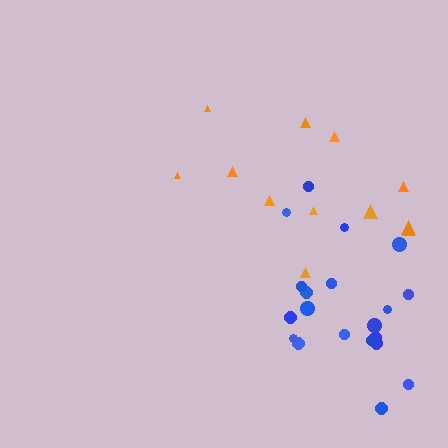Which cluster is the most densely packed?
Blue.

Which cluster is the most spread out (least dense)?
Orange.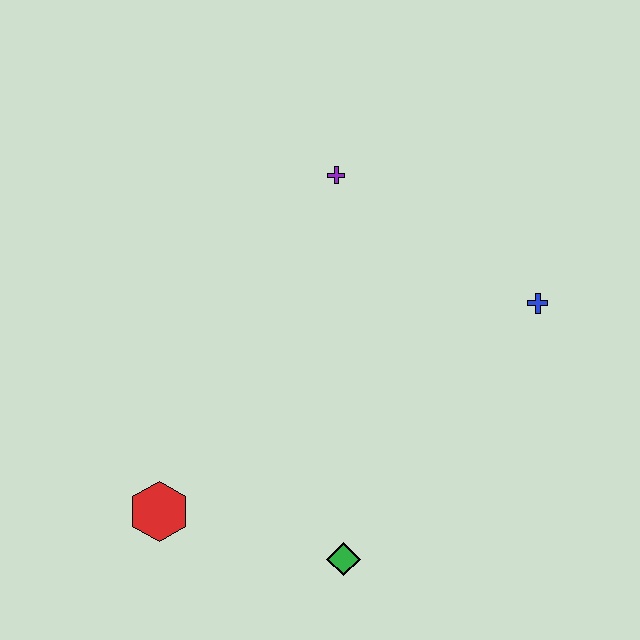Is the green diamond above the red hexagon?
No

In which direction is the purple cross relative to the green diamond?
The purple cross is above the green diamond.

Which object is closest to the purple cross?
The blue cross is closest to the purple cross.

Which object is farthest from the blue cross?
The red hexagon is farthest from the blue cross.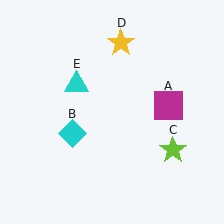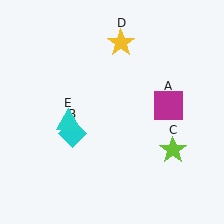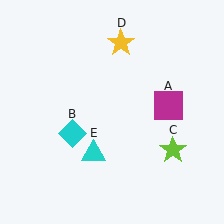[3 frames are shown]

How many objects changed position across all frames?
1 object changed position: cyan triangle (object E).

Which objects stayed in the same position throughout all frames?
Magenta square (object A) and cyan diamond (object B) and lime star (object C) and yellow star (object D) remained stationary.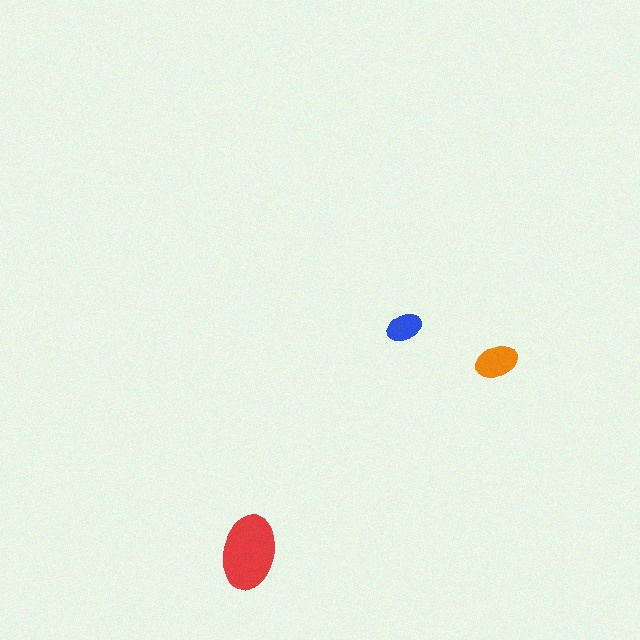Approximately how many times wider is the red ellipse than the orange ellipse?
About 1.5 times wider.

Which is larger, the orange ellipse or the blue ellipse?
The orange one.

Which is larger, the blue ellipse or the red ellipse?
The red one.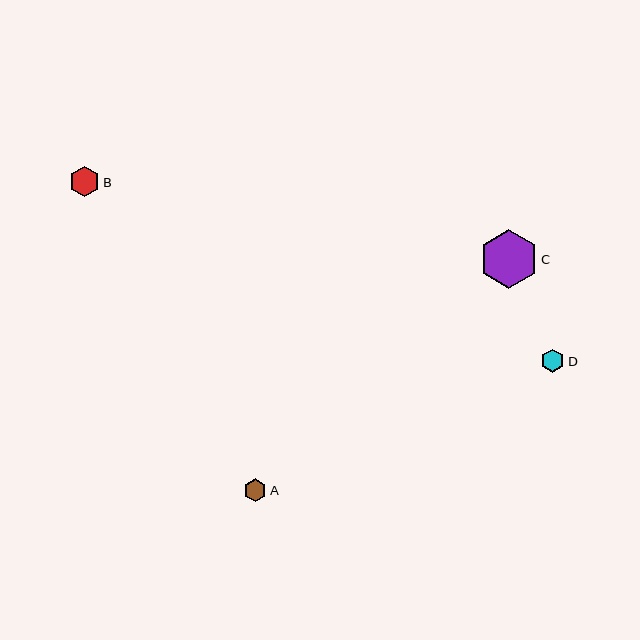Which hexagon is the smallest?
Hexagon A is the smallest with a size of approximately 23 pixels.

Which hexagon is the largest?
Hexagon C is the largest with a size of approximately 59 pixels.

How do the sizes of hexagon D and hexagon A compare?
Hexagon D and hexagon A are approximately the same size.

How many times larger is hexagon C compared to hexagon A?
Hexagon C is approximately 2.5 times the size of hexagon A.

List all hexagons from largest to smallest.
From largest to smallest: C, B, D, A.